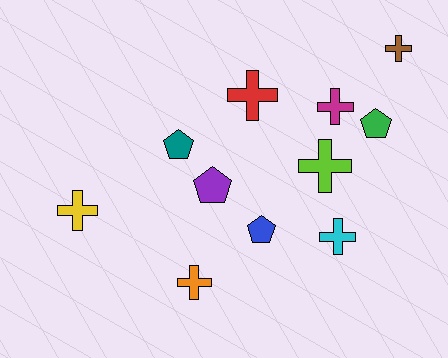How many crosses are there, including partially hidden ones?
There are 7 crosses.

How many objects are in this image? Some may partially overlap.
There are 11 objects.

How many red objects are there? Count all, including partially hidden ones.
There is 1 red object.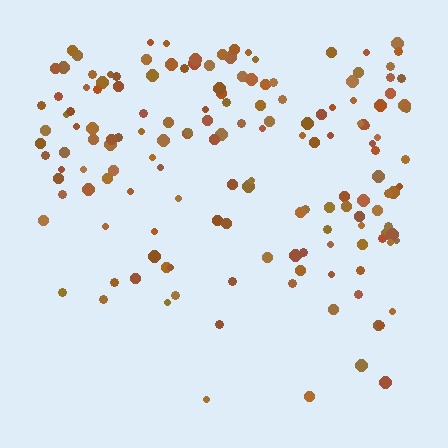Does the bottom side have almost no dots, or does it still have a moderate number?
Still a moderate number, just noticeably fewer than the top.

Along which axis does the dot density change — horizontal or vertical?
Vertical.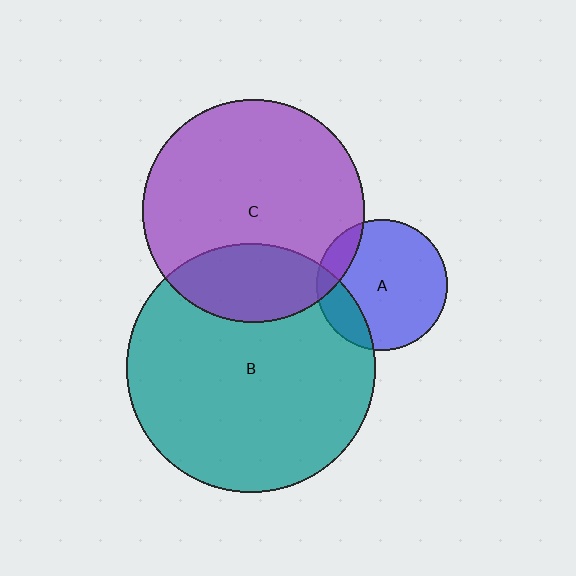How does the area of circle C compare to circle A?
Approximately 2.9 times.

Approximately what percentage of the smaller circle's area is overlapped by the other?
Approximately 15%.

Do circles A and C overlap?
Yes.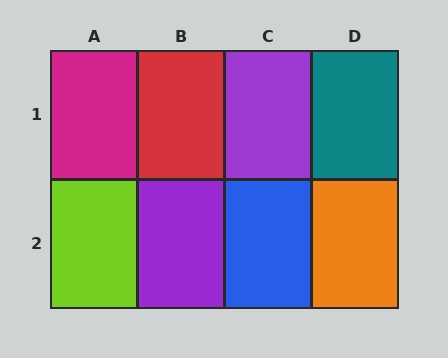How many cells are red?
1 cell is red.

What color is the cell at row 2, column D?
Orange.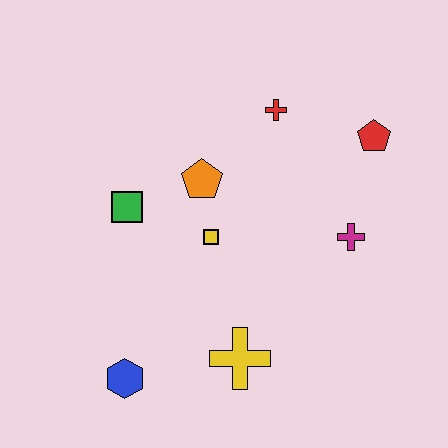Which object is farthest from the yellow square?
The red pentagon is farthest from the yellow square.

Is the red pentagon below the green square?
No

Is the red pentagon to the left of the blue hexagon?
No